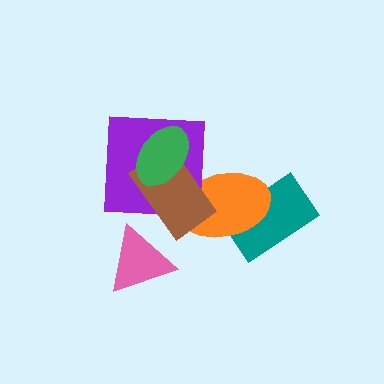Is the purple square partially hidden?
Yes, it is partially covered by another shape.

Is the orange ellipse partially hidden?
Yes, it is partially covered by another shape.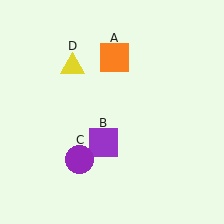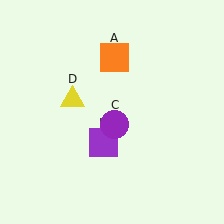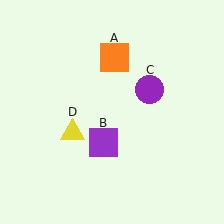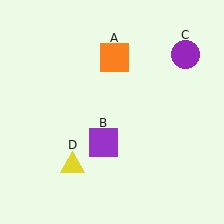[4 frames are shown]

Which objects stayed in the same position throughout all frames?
Orange square (object A) and purple square (object B) remained stationary.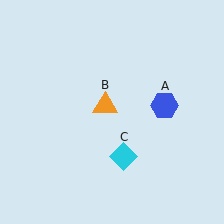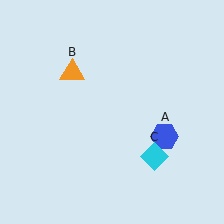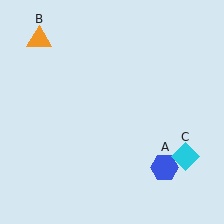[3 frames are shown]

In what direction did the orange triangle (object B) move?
The orange triangle (object B) moved up and to the left.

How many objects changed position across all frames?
3 objects changed position: blue hexagon (object A), orange triangle (object B), cyan diamond (object C).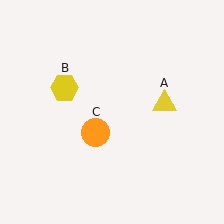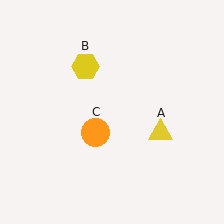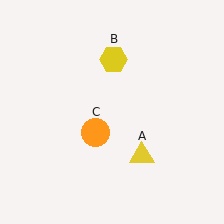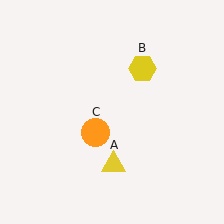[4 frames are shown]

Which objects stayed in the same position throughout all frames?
Orange circle (object C) remained stationary.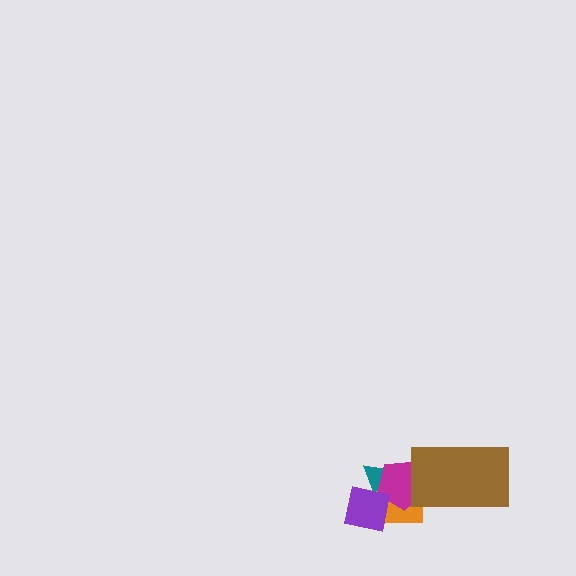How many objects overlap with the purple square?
3 objects overlap with the purple square.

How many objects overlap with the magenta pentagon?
4 objects overlap with the magenta pentagon.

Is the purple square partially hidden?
No, no other shape covers it.